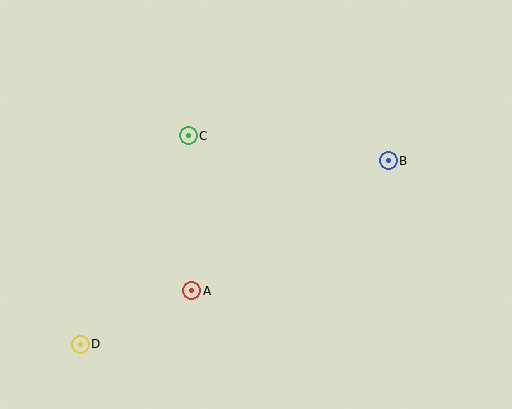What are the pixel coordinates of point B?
Point B is at (388, 161).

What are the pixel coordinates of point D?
Point D is at (80, 344).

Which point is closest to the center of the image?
Point C at (188, 136) is closest to the center.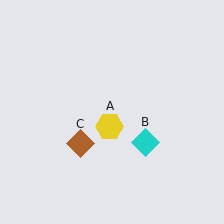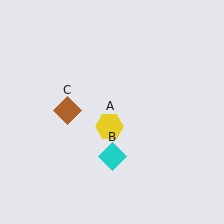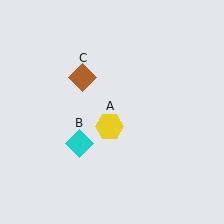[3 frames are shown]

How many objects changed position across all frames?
2 objects changed position: cyan diamond (object B), brown diamond (object C).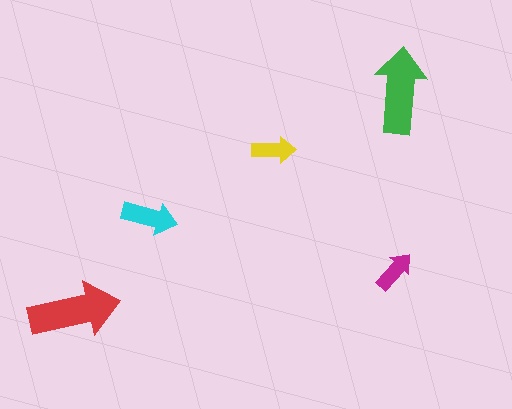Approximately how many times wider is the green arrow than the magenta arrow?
About 2 times wider.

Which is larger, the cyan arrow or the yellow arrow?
The cyan one.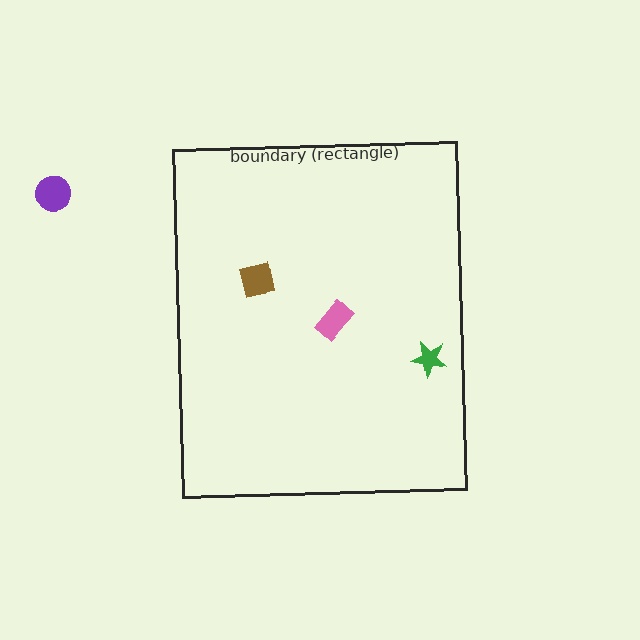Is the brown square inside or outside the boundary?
Inside.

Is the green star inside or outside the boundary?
Inside.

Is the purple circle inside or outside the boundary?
Outside.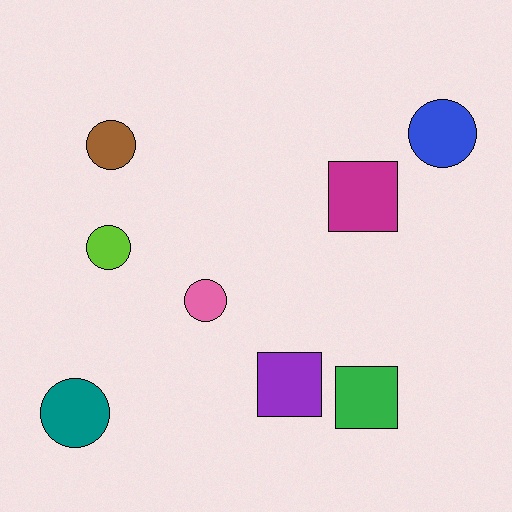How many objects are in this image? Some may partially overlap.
There are 8 objects.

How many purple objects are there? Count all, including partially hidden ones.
There is 1 purple object.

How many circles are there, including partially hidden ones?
There are 5 circles.